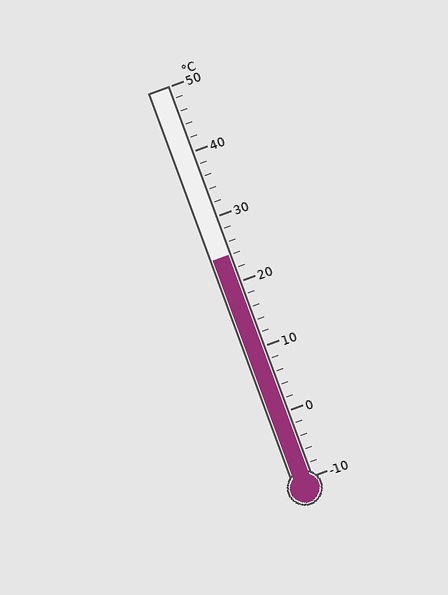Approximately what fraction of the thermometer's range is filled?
The thermometer is filled to approximately 55% of its range.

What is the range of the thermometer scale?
The thermometer scale ranges from -10°C to 50°C.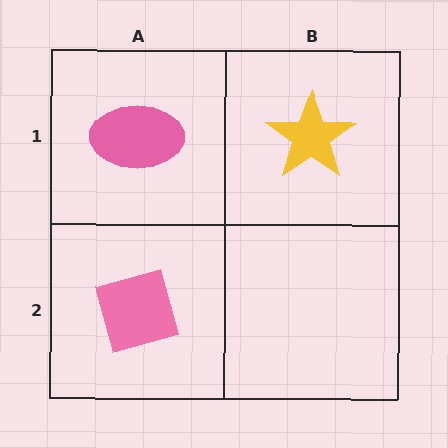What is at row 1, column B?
A yellow star.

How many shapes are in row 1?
2 shapes.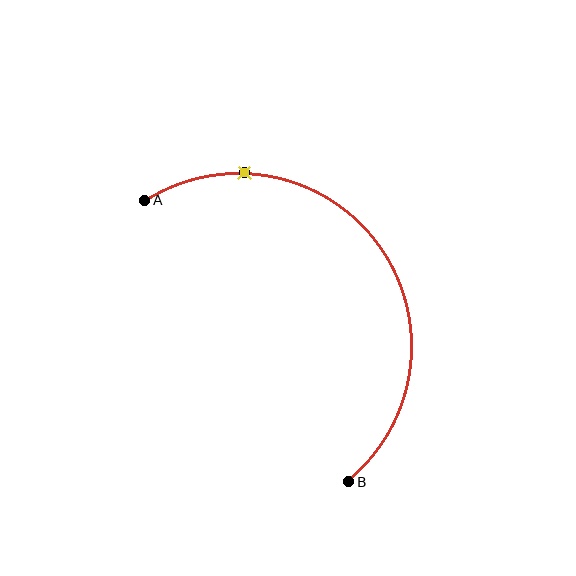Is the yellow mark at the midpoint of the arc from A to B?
No. The yellow mark lies on the arc but is closer to endpoint A. The arc midpoint would be at the point on the curve equidistant along the arc from both A and B.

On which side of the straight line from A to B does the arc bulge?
The arc bulges above and to the right of the straight line connecting A and B.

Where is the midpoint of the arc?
The arc midpoint is the point on the curve farthest from the straight line joining A and B. It sits above and to the right of that line.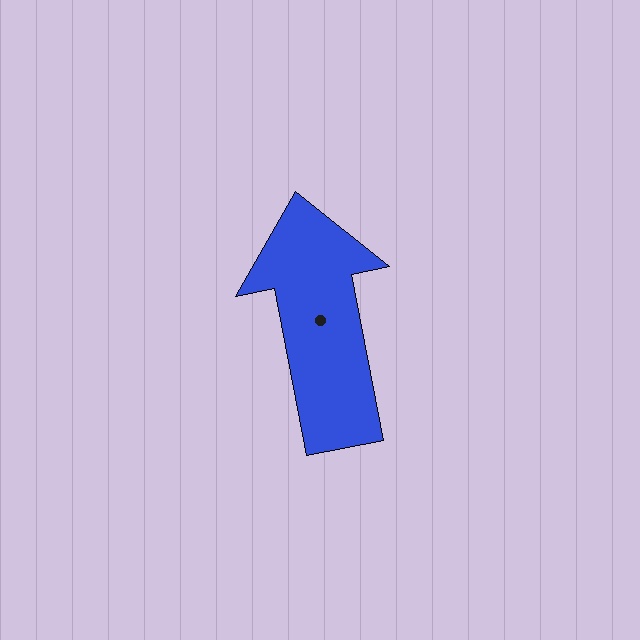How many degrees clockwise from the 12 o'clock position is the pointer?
Approximately 349 degrees.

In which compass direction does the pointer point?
North.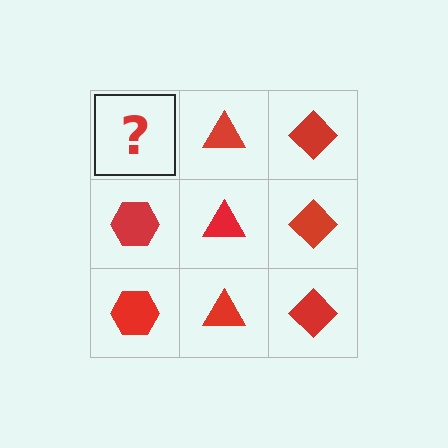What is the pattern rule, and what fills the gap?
The rule is that each column has a consistent shape. The gap should be filled with a red hexagon.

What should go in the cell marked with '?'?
The missing cell should contain a red hexagon.